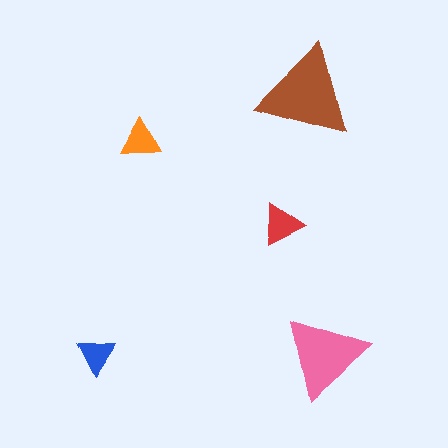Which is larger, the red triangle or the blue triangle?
The red one.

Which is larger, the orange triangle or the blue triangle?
The orange one.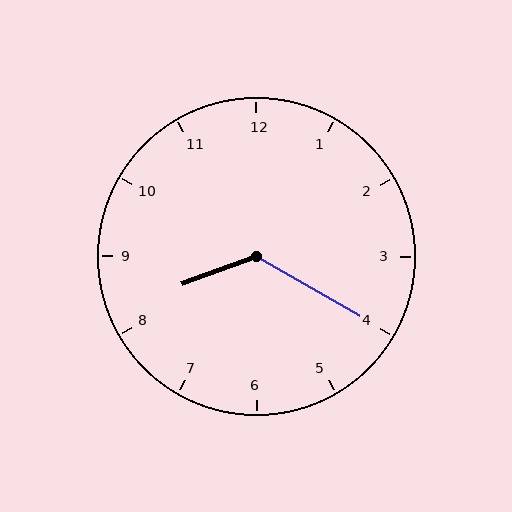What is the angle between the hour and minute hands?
Approximately 130 degrees.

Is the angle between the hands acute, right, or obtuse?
It is obtuse.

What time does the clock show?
8:20.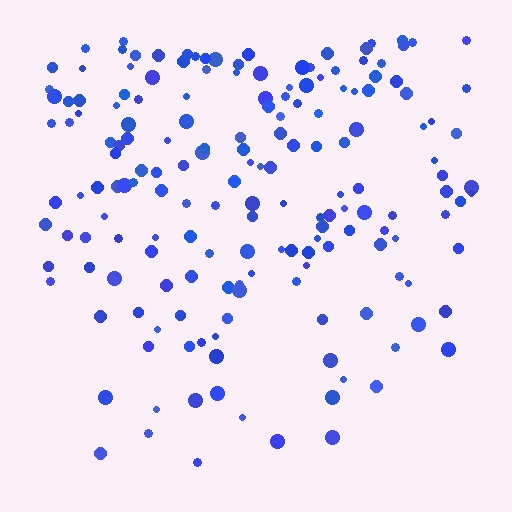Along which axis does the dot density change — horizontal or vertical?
Vertical.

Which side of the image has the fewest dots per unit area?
The bottom.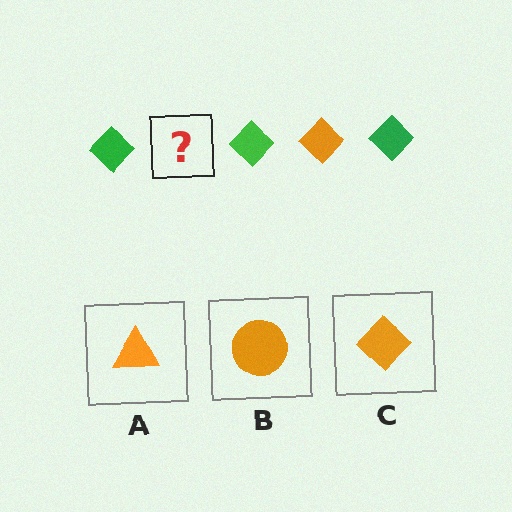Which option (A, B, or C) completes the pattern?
C.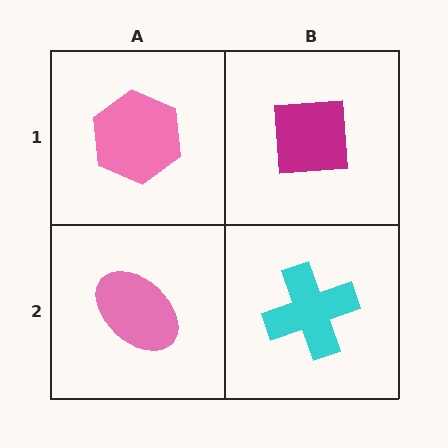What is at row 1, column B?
A magenta square.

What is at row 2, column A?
A pink ellipse.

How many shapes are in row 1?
2 shapes.